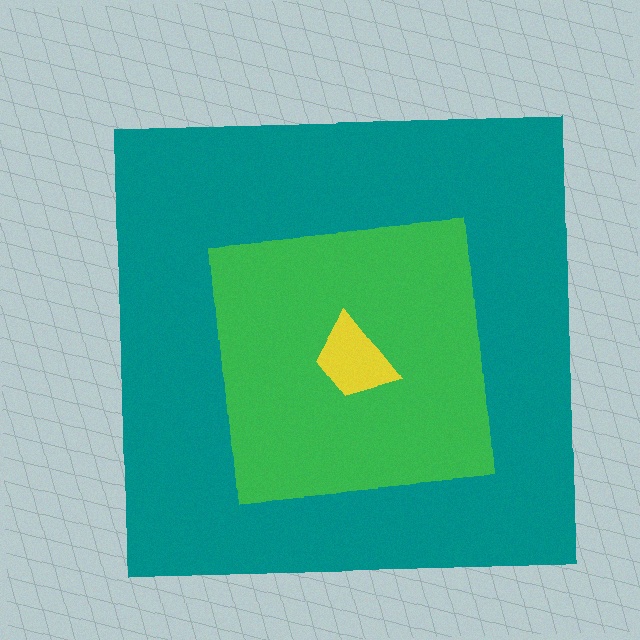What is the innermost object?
The yellow trapezoid.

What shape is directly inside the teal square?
The green square.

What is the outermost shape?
The teal square.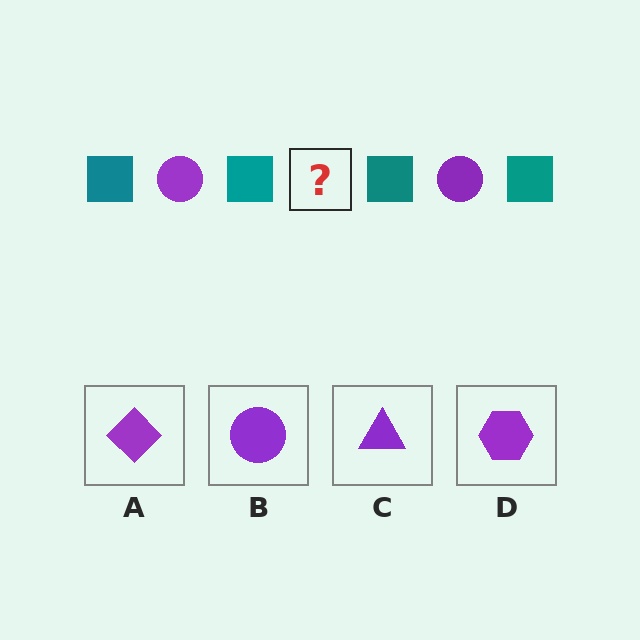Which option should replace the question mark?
Option B.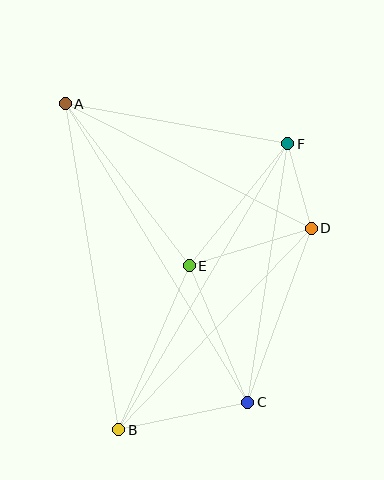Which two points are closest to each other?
Points D and F are closest to each other.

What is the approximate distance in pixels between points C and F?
The distance between C and F is approximately 262 pixels.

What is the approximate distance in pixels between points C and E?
The distance between C and E is approximately 149 pixels.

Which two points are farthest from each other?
Points A and C are farthest from each other.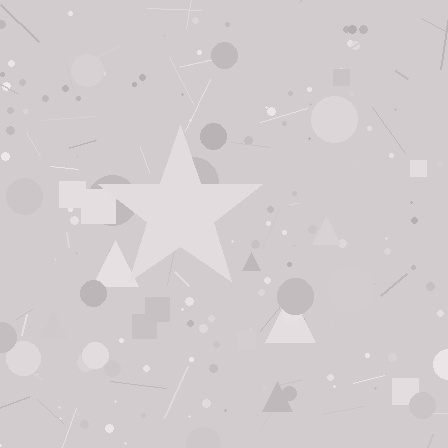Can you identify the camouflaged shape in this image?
The camouflaged shape is a star.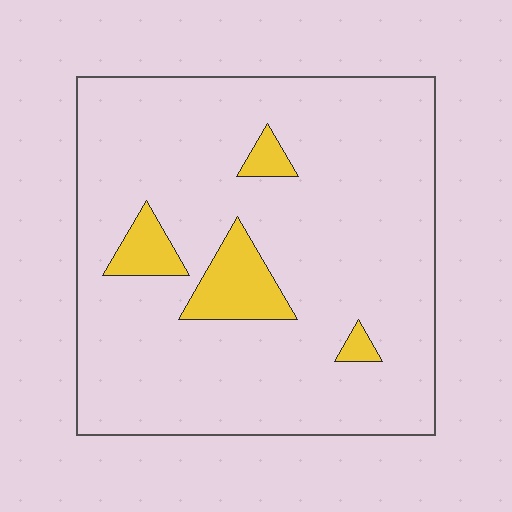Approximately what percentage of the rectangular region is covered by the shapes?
Approximately 10%.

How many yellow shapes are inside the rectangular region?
4.